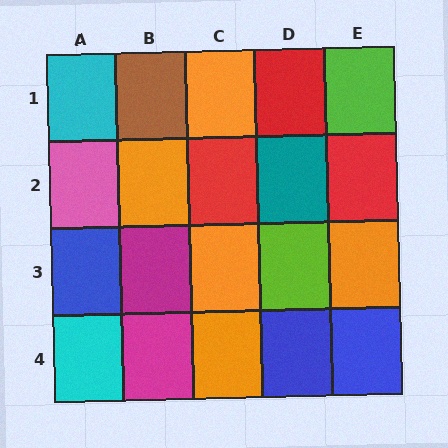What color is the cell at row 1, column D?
Red.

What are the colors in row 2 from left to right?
Pink, orange, red, teal, red.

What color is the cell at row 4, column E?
Blue.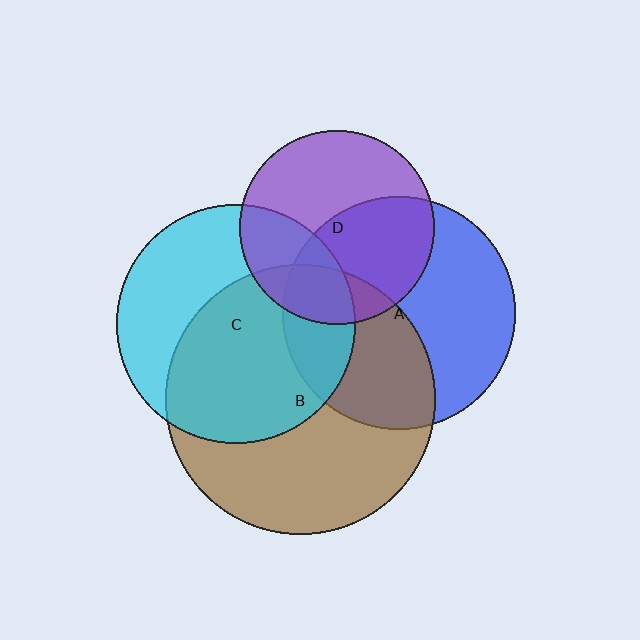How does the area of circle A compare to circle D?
Approximately 1.4 times.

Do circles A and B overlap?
Yes.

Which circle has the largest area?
Circle B (brown).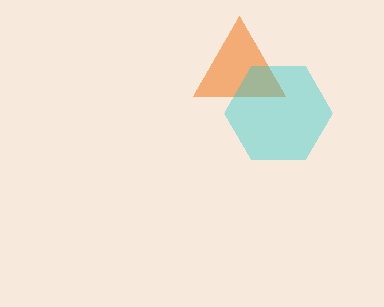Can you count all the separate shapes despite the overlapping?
Yes, there are 2 separate shapes.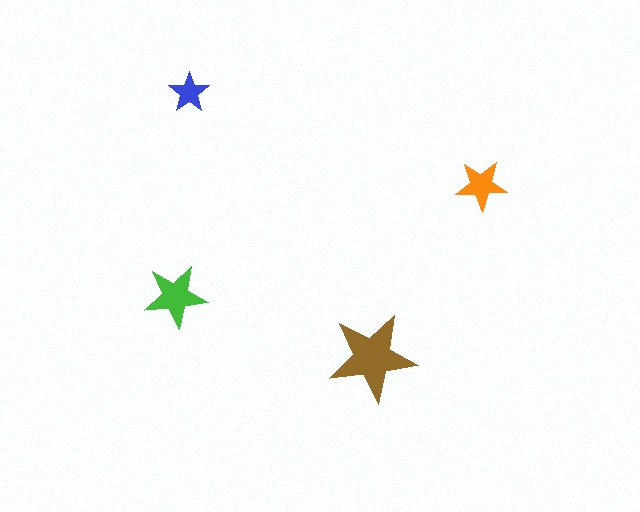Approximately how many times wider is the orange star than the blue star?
About 1.5 times wider.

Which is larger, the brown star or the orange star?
The brown one.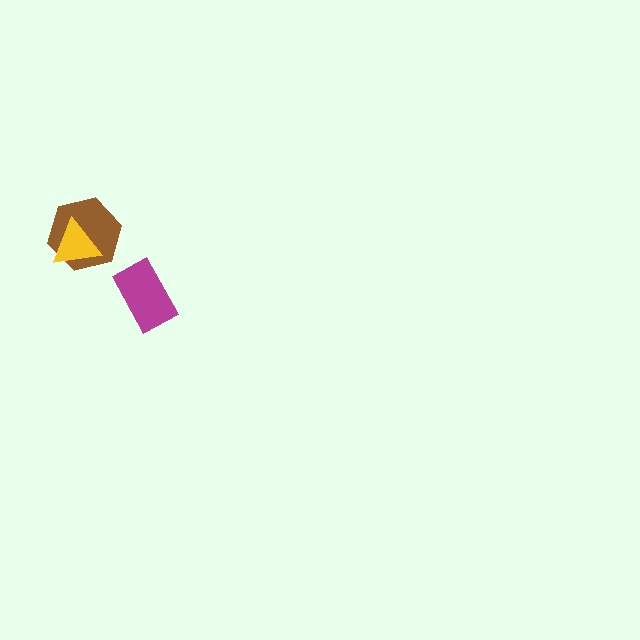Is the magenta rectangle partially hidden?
No, no other shape covers it.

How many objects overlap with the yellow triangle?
1 object overlaps with the yellow triangle.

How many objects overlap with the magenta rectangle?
0 objects overlap with the magenta rectangle.